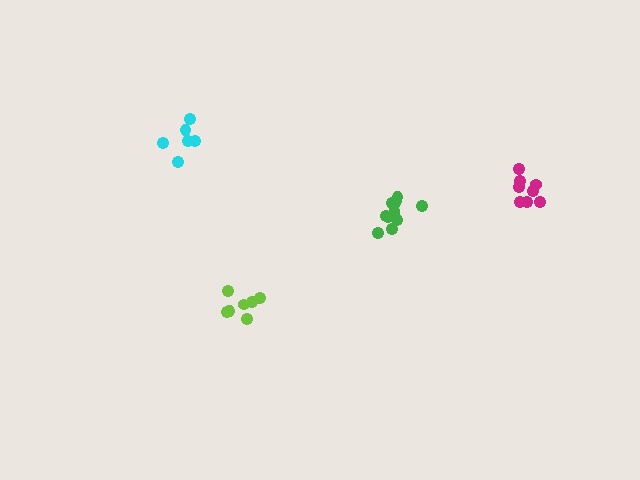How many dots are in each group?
Group 1: 6 dots, Group 2: 7 dots, Group 3: 8 dots, Group 4: 12 dots (33 total).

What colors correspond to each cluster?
The clusters are colored: cyan, lime, magenta, green.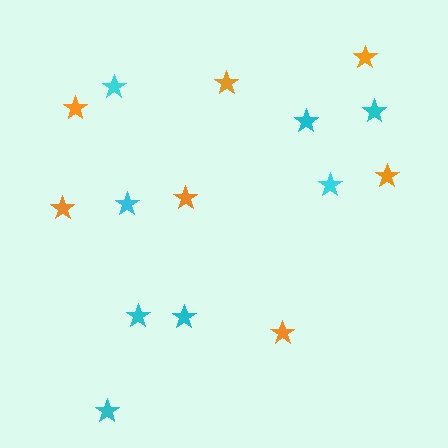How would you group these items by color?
There are 2 groups: one group of orange stars (7) and one group of cyan stars (8).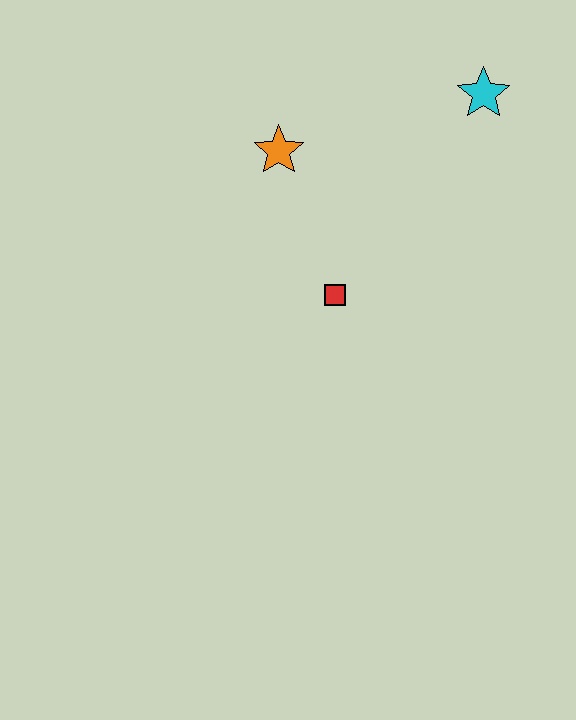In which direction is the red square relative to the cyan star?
The red square is below the cyan star.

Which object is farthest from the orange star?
The cyan star is farthest from the orange star.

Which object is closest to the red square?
The orange star is closest to the red square.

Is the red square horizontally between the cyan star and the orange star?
Yes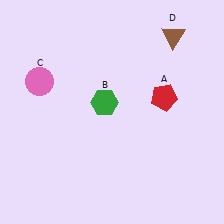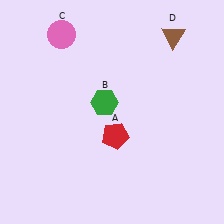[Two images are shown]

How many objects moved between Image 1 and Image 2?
2 objects moved between the two images.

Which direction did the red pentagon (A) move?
The red pentagon (A) moved left.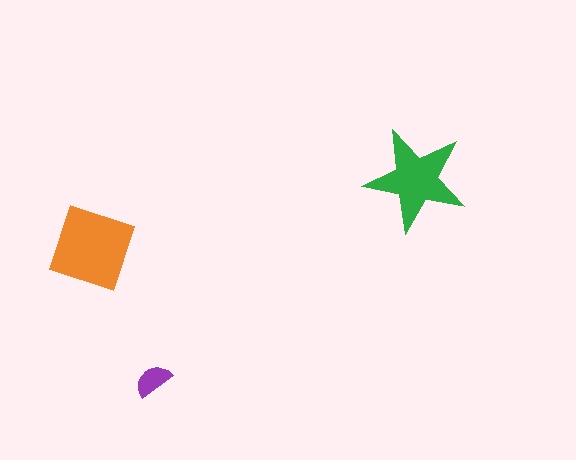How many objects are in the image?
There are 3 objects in the image.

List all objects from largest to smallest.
The orange diamond, the green star, the purple semicircle.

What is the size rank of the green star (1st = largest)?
2nd.